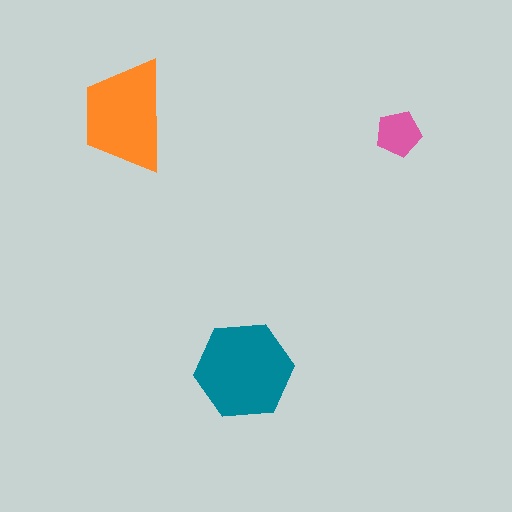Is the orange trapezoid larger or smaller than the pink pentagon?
Larger.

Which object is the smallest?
The pink pentagon.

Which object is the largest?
The teal hexagon.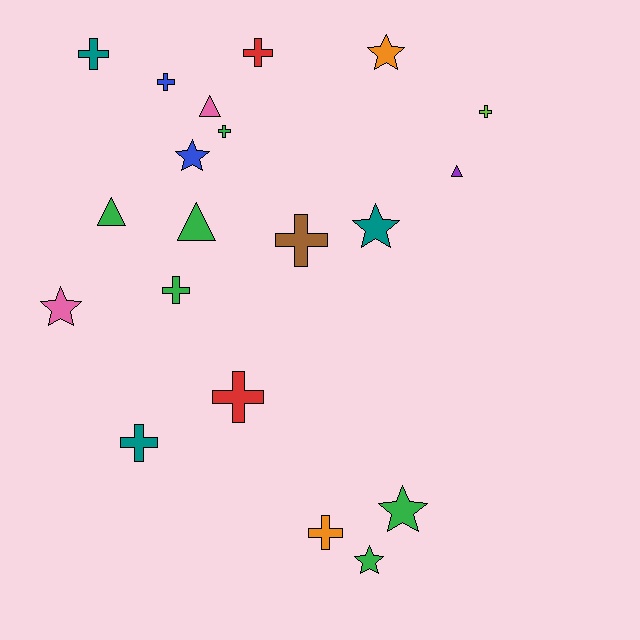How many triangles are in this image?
There are 4 triangles.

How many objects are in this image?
There are 20 objects.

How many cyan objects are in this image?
There are no cyan objects.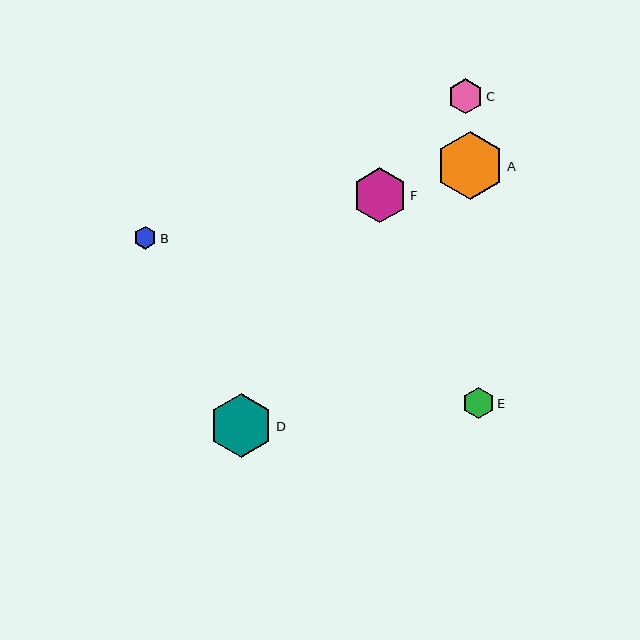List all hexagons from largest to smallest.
From largest to smallest: A, D, F, C, E, B.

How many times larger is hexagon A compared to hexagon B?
Hexagon A is approximately 3.0 times the size of hexagon B.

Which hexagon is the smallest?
Hexagon B is the smallest with a size of approximately 23 pixels.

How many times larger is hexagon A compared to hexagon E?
Hexagon A is approximately 2.2 times the size of hexagon E.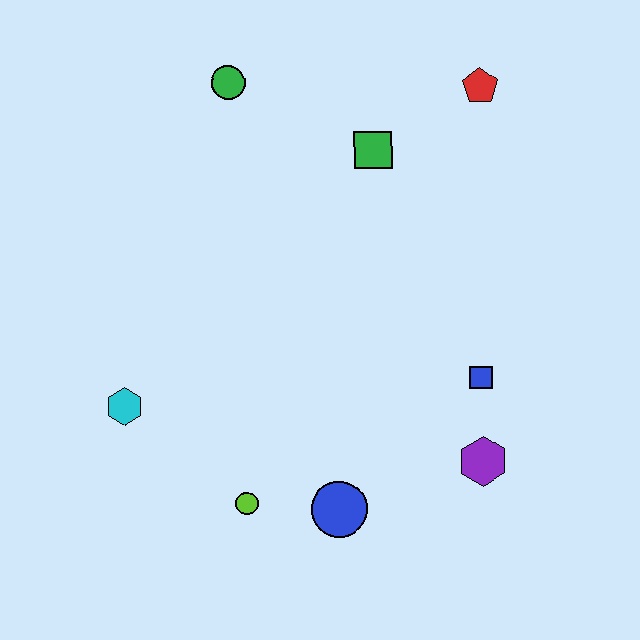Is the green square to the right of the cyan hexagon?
Yes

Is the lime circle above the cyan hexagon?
No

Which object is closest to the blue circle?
The lime circle is closest to the blue circle.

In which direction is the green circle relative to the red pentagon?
The green circle is to the left of the red pentagon.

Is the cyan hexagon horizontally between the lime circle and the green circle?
No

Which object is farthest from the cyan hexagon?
The red pentagon is farthest from the cyan hexagon.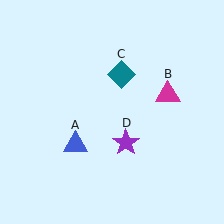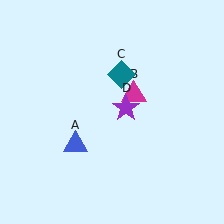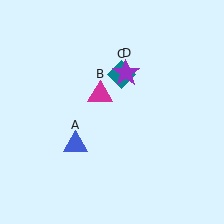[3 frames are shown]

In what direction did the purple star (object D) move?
The purple star (object D) moved up.